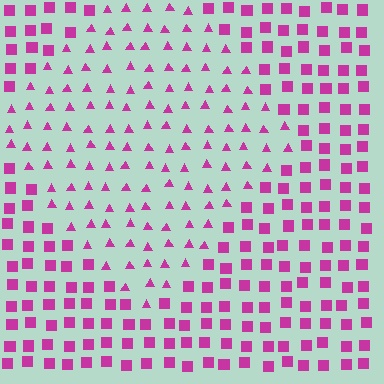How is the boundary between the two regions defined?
The boundary is defined by a change in element shape: triangles inside vs. squares outside. All elements share the same color and spacing.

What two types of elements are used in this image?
The image uses triangles inside the diamond region and squares outside it.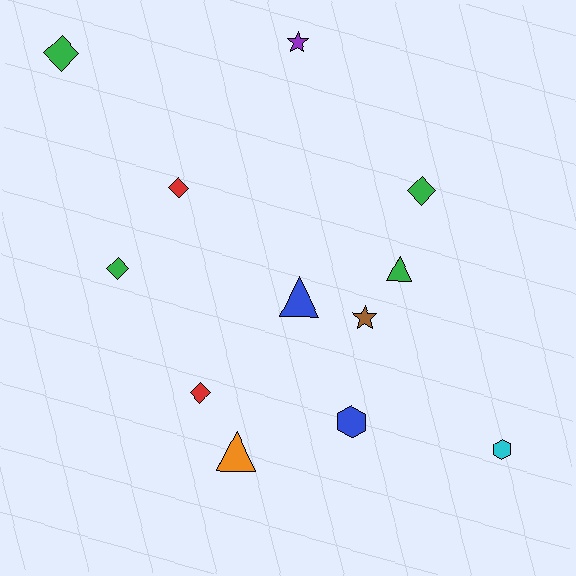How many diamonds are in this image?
There are 5 diamonds.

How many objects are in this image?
There are 12 objects.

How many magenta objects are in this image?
There are no magenta objects.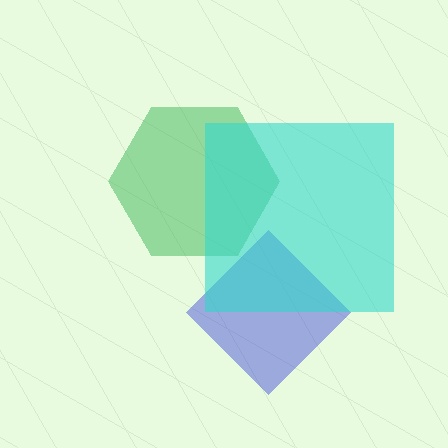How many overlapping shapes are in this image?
There are 3 overlapping shapes in the image.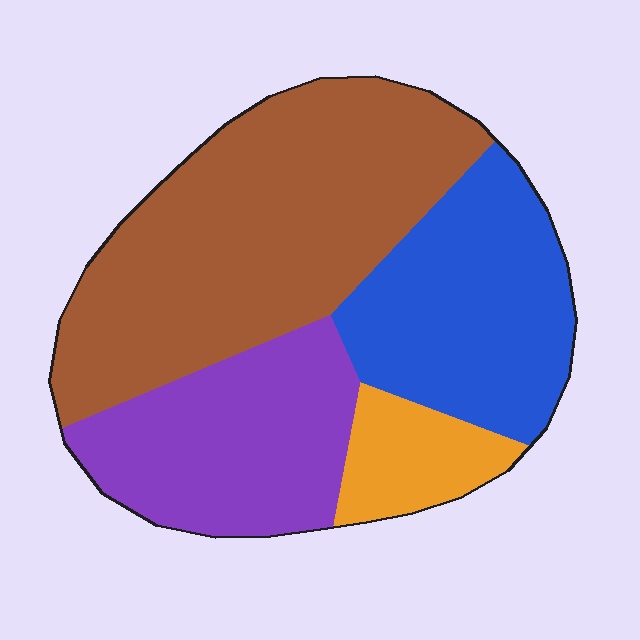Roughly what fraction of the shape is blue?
Blue takes up between a sixth and a third of the shape.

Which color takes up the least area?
Orange, at roughly 10%.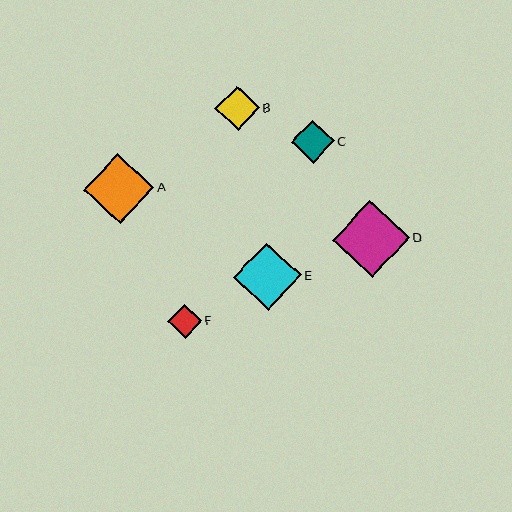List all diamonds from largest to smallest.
From largest to smallest: D, A, E, B, C, F.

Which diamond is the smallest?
Diamond F is the smallest with a size of approximately 34 pixels.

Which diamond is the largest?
Diamond D is the largest with a size of approximately 76 pixels.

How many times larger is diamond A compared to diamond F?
Diamond A is approximately 2.1 times the size of diamond F.